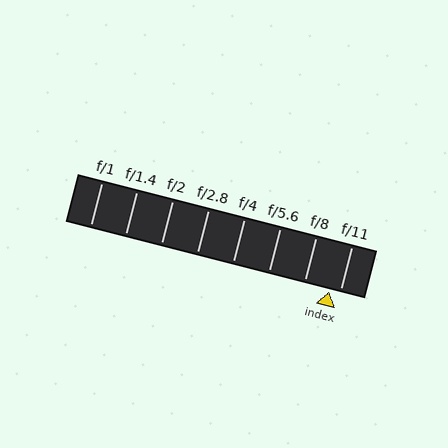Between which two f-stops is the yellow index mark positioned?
The index mark is between f/8 and f/11.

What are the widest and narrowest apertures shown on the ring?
The widest aperture shown is f/1 and the narrowest is f/11.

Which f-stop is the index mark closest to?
The index mark is closest to f/11.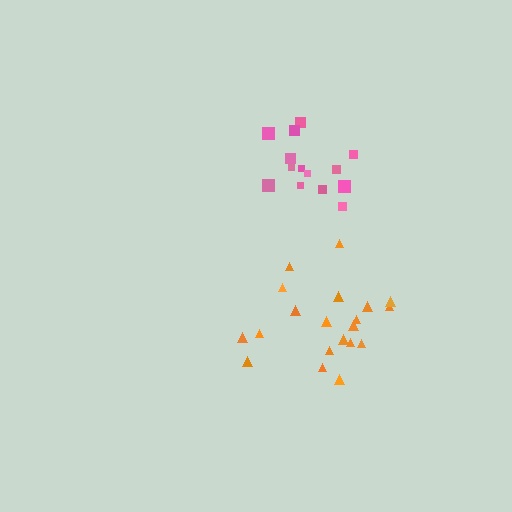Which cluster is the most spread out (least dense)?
Orange.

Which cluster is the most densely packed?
Pink.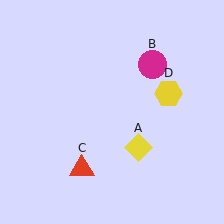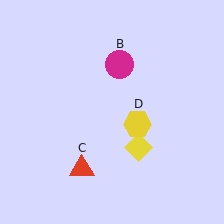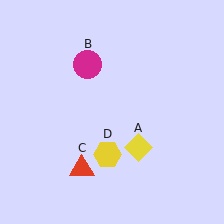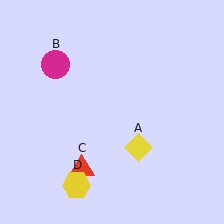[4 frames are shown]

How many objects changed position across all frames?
2 objects changed position: magenta circle (object B), yellow hexagon (object D).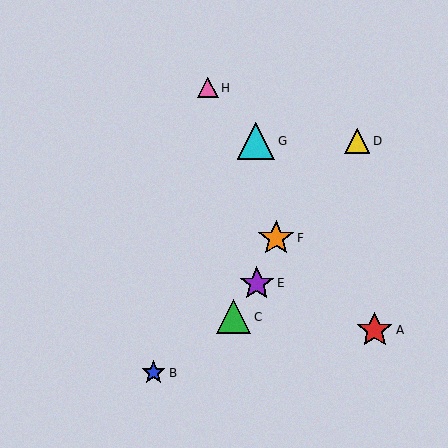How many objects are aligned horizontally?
2 objects (D, G) are aligned horizontally.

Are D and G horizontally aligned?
Yes, both are at y≈141.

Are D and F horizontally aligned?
No, D is at y≈141 and F is at y≈238.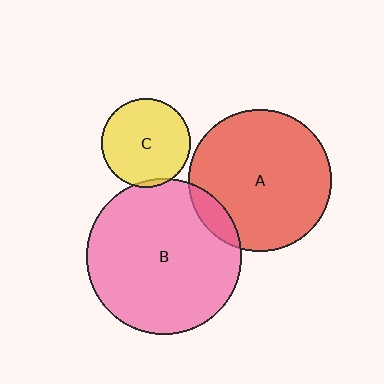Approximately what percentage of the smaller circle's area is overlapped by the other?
Approximately 10%.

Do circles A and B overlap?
Yes.